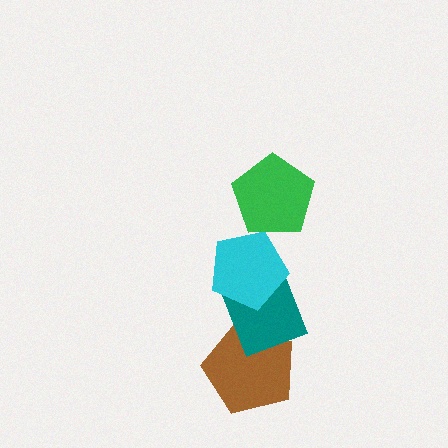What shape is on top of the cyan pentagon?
The green pentagon is on top of the cyan pentagon.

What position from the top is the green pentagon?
The green pentagon is 1st from the top.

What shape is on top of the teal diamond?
The cyan pentagon is on top of the teal diamond.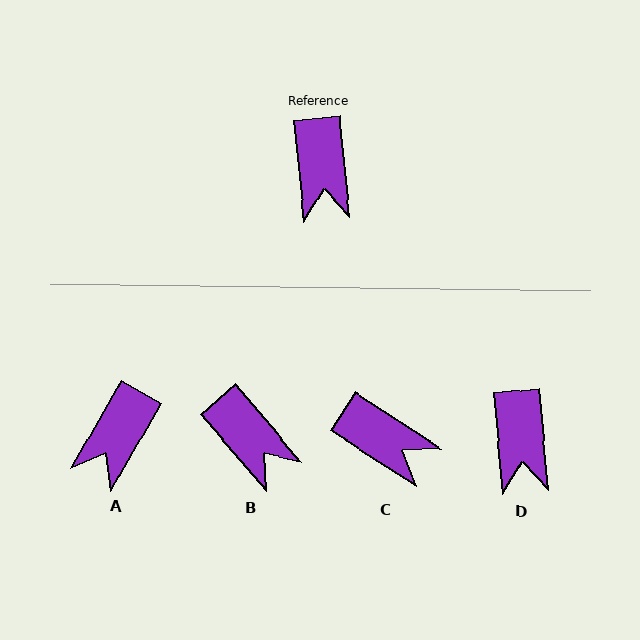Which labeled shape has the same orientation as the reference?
D.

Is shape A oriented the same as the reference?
No, it is off by about 36 degrees.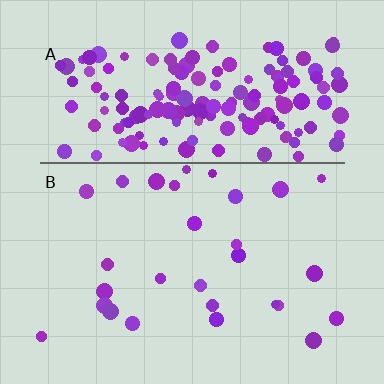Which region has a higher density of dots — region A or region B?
A (the top).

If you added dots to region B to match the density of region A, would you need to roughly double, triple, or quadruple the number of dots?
Approximately quadruple.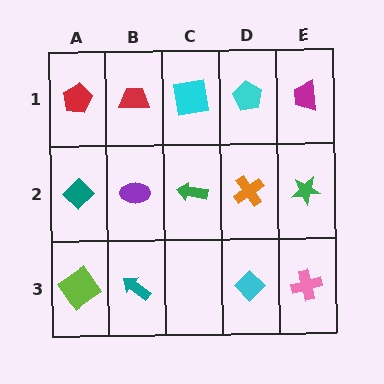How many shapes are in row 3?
4 shapes.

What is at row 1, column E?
A magenta trapezoid.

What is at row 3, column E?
A pink cross.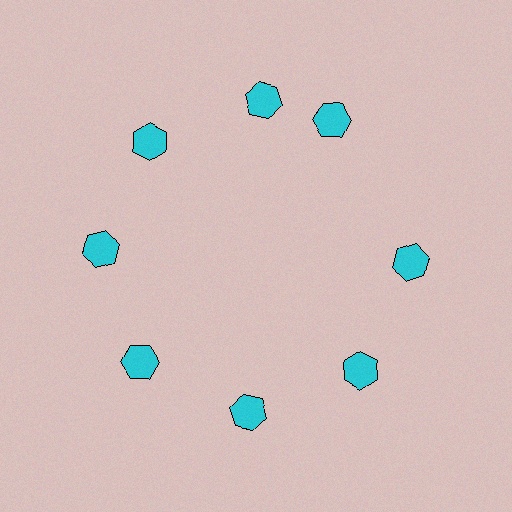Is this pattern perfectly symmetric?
No. The 8 cyan hexagons are arranged in a ring, but one element near the 2 o'clock position is rotated out of alignment along the ring, breaking the 8-fold rotational symmetry.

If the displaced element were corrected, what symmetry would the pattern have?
It would have 8-fold rotational symmetry — the pattern would map onto itself every 45 degrees.